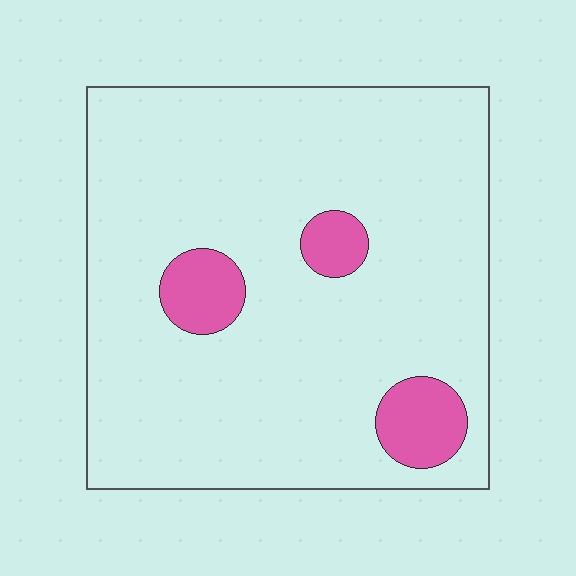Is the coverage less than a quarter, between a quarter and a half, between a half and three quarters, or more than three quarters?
Less than a quarter.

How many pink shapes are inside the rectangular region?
3.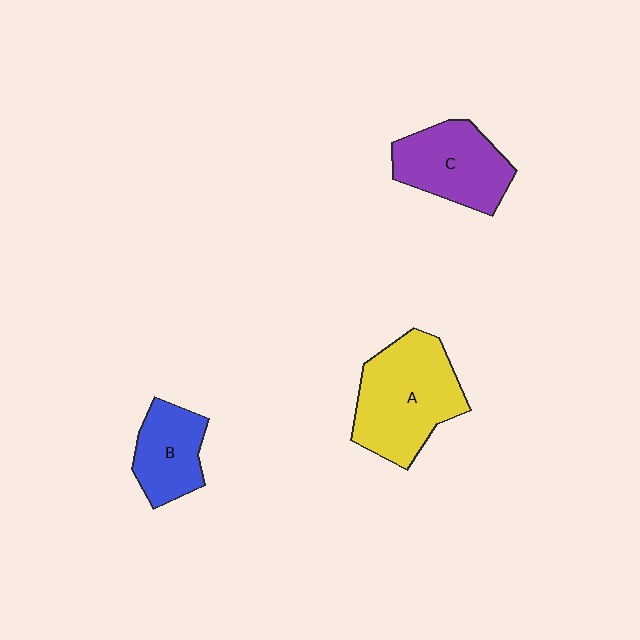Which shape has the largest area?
Shape A (yellow).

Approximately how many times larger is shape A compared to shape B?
Approximately 1.8 times.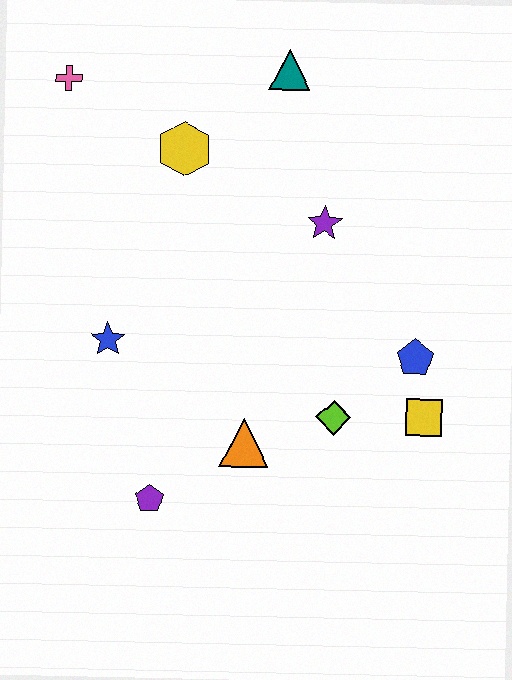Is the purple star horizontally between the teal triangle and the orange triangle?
No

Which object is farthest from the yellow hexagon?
The yellow square is farthest from the yellow hexagon.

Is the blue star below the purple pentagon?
No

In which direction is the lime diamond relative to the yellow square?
The lime diamond is to the left of the yellow square.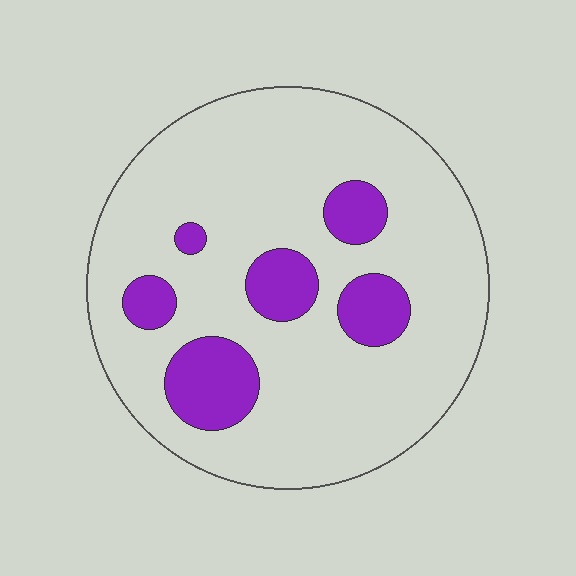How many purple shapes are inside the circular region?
6.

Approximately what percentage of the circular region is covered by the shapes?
Approximately 15%.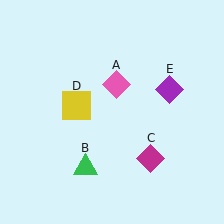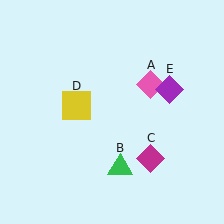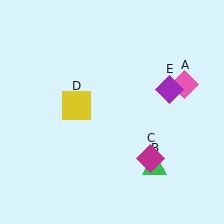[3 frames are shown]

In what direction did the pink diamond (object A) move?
The pink diamond (object A) moved right.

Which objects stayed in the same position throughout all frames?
Magenta diamond (object C) and yellow square (object D) and purple diamond (object E) remained stationary.